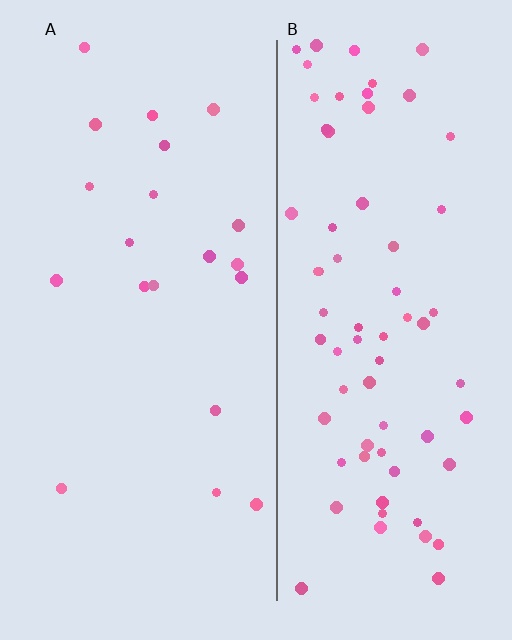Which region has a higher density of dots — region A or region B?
B (the right).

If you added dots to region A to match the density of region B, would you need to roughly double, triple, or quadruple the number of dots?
Approximately quadruple.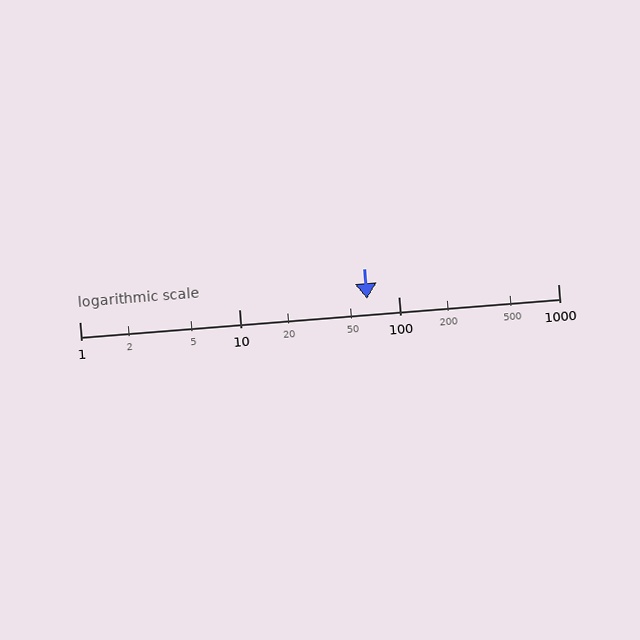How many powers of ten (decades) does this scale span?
The scale spans 3 decades, from 1 to 1000.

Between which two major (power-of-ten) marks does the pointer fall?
The pointer is between 10 and 100.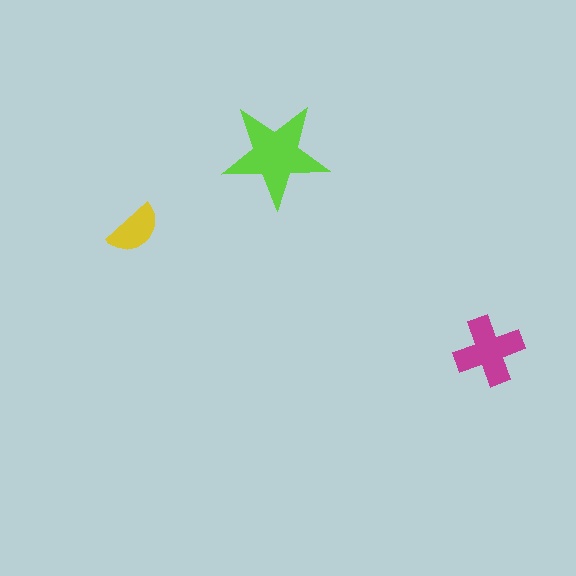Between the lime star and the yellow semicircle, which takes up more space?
The lime star.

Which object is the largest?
The lime star.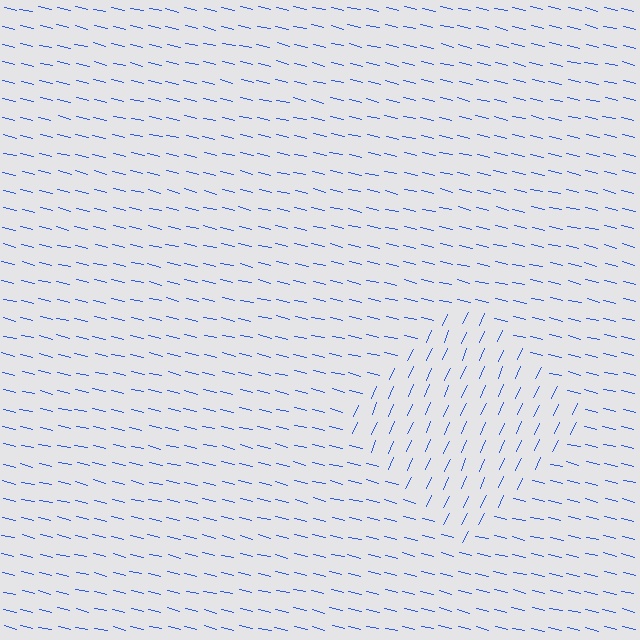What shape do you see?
I see a diamond.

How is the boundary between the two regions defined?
The boundary is defined purely by a change in line orientation (approximately 79 degrees difference). All lines are the same color and thickness.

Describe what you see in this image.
The image is filled with small blue line segments. A diamond region in the image has lines oriented differently from the surrounding lines, creating a visible texture boundary.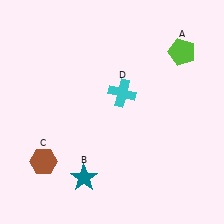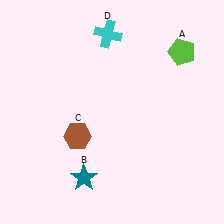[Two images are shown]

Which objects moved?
The objects that moved are: the brown hexagon (C), the cyan cross (D).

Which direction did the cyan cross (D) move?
The cyan cross (D) moved up.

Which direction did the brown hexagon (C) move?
The brown hexagon (C) moved right.